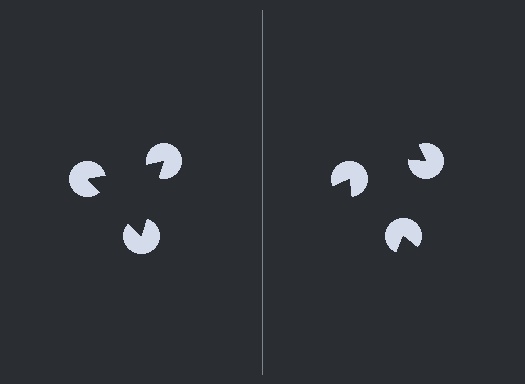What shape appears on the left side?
An illusory triangle.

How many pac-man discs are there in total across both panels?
6 — 3 on each side.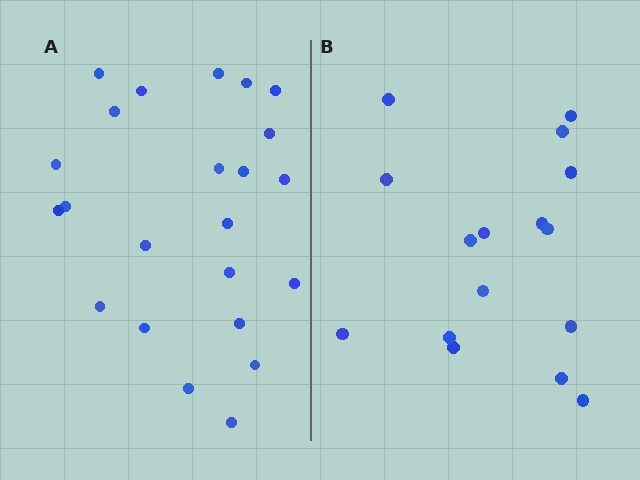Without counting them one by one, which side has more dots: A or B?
Region A (the left region) has more dots.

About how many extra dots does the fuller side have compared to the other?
Region A has roughly 8 or so more dots than region B.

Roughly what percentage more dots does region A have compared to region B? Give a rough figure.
About 45% more.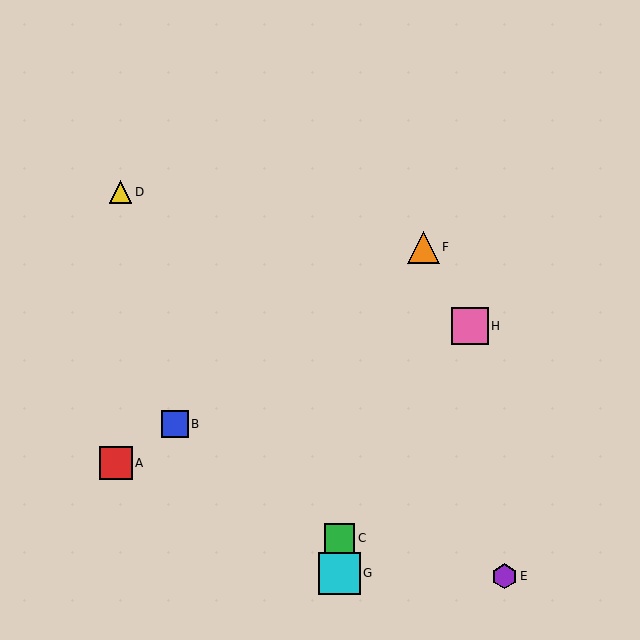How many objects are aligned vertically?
2 objects (C, G) are aligned vertically.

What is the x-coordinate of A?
Object A is at x≈116.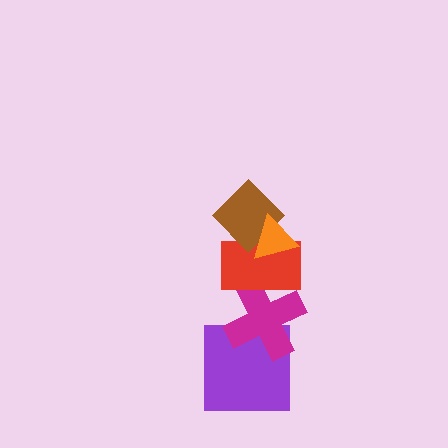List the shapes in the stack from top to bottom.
From top to bottom: the orange triangle, the brown diamond, the red rectangle, the magenta cross, the purple square.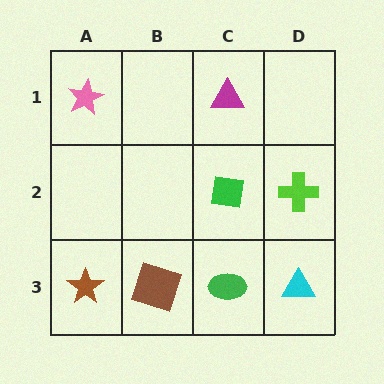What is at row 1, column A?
A pink star.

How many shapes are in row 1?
2 shapes.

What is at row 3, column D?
A cyan triangle.